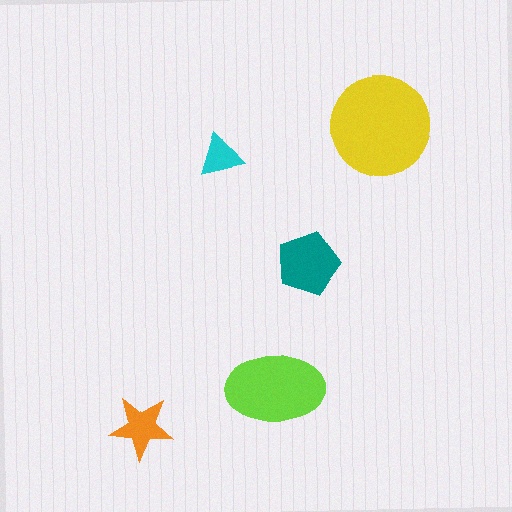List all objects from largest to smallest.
The yellow circle, the lime ellipse, the teal pentagon, the orange star, the cyan triangle.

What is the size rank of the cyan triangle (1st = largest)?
5th.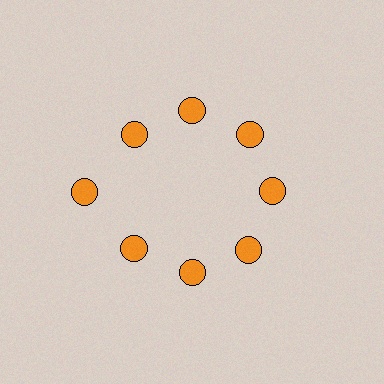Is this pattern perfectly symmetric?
No. The 8 orange circles are arranged in a ring, but one element near the 9 o'clock position is pushed outward from the center, breaking the 8-fold rotational symmetry.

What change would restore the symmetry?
The symmetry would be restored by moving it inward, back onto the ring so that all 8 circles sit at equal angles and equal distance from the center.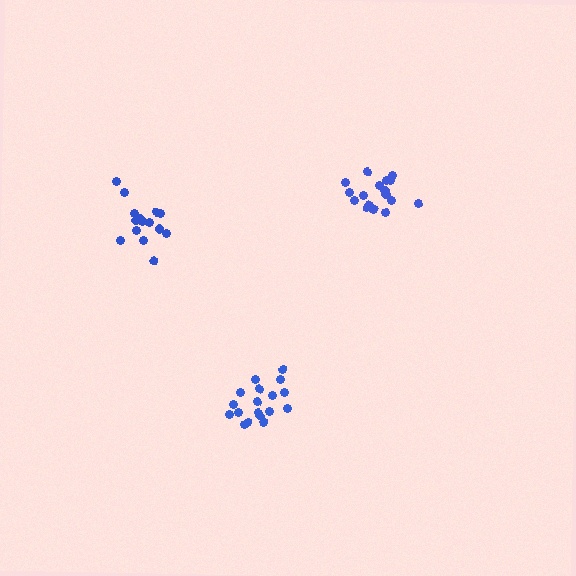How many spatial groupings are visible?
There are 3 spatial groupings.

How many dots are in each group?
Group 1: 17 dots, Group 2: 18 dots, Group 3: 15 dots (50 total).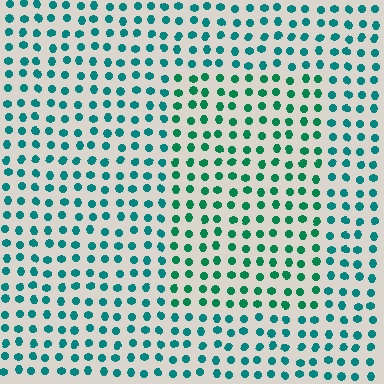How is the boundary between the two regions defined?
The boundary is defined purely by a slight shift in hue (about 25 degrees). Spacing, size, and orientation are identical on both sides.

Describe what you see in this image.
The image is filled with small teal elements in a uniform arrangement. A rectangle-shaped region is visible where the elements are tinted to a slightly different hue, forming a subtle color boundary.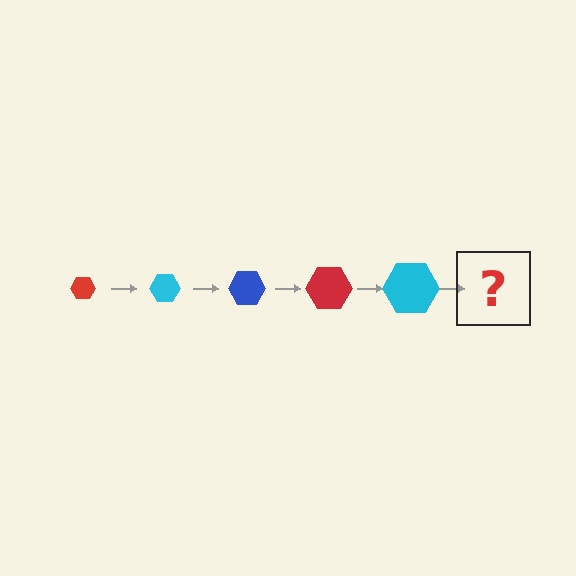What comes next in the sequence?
The next element should be a blue hexagon, larger than the previous one.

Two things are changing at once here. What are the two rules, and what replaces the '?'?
The two rules are that the hexagon grows larger each step and the color cycles through red, cyan, and blue. The '?' should be a blue hexagon, larger than the previous one.